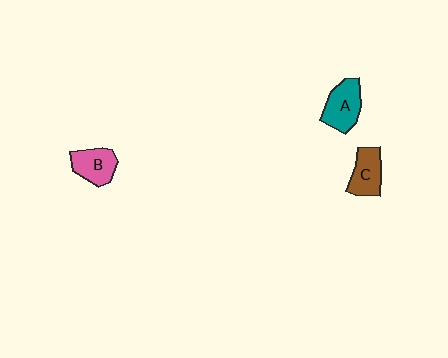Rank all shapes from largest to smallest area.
From largest to smallest: A (teal), B (pink), C (brown).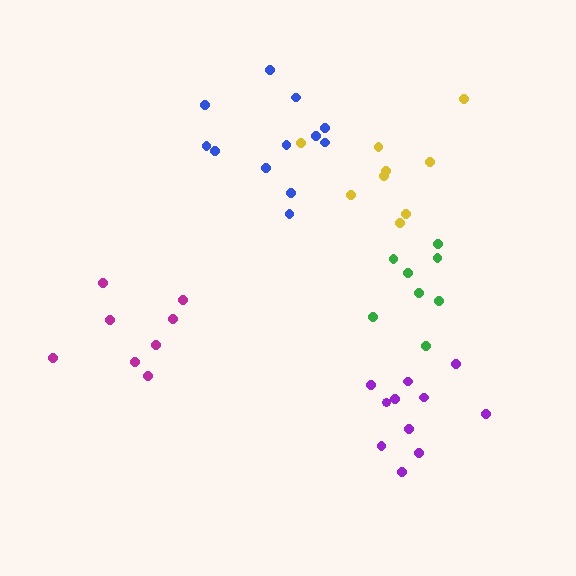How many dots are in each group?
Group 1: 9 dots, Group 2: 8 dots, Group 3: 8 dots, Group 4: 11 dots, Group 5: 12 dots (48 total).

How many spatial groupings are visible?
There are 5 spatial groupings.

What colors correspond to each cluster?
The clusters are colored: yellow, magenta, green, purple, blue.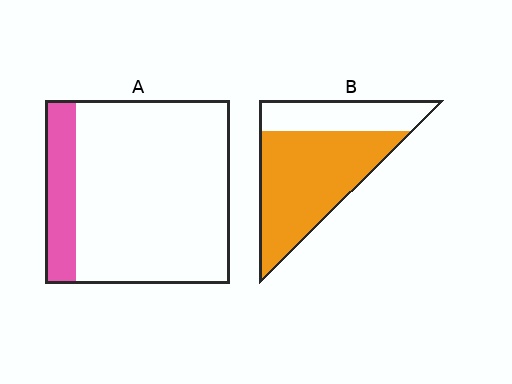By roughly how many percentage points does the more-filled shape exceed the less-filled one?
By roughly 50 percentage points (B over A).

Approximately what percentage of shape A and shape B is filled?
A is approximately 15% and B is approximately 70%.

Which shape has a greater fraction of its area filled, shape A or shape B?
Shape B.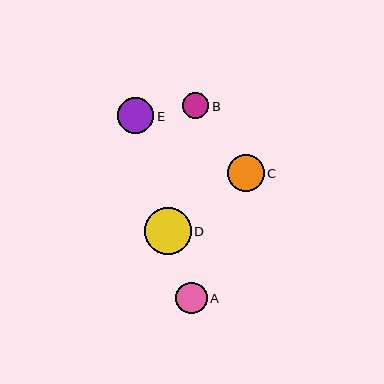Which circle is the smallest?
Circle B is the smallest with a size of approximately 26 pixels.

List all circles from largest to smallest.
From largest to smallest: D, C, E, A, B.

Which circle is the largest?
Circle D is the largest with a size of approximately 47 pixels.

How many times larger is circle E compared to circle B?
Circle E is approximately 1.4 times the size of circle B.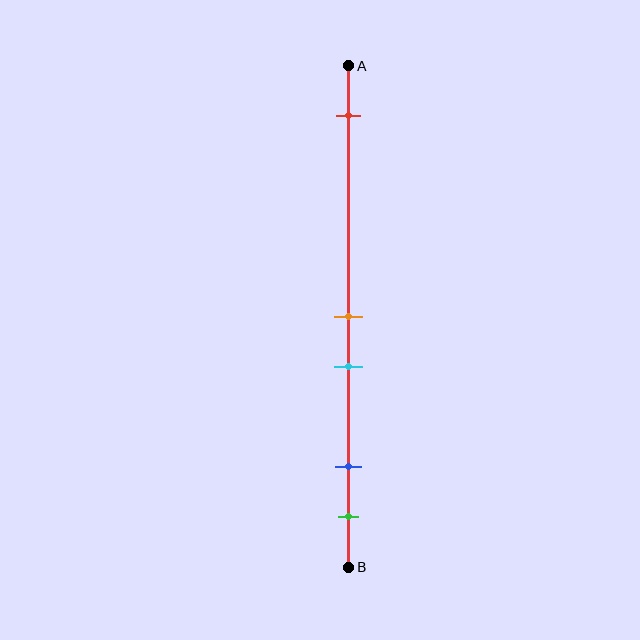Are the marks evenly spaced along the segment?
No, the marks are not evenly spaced.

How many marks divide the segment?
There are 5 marks dividing the segment.